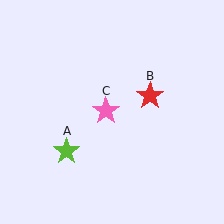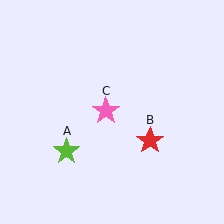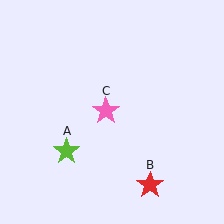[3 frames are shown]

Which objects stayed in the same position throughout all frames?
Lime star (object A) and pink star (object C) remained stationary.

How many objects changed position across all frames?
1 object changed position: red star (object B).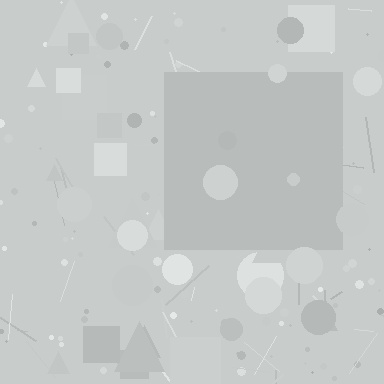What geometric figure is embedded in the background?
A square is embedded in the background.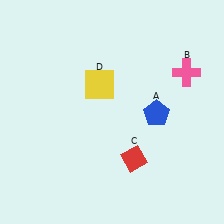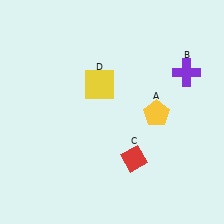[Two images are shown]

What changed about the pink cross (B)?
In Image 1, B is pink. In Image 2, it changed to purple.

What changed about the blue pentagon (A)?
In Image 1, A is blue. In Image 2, it changed to yellow.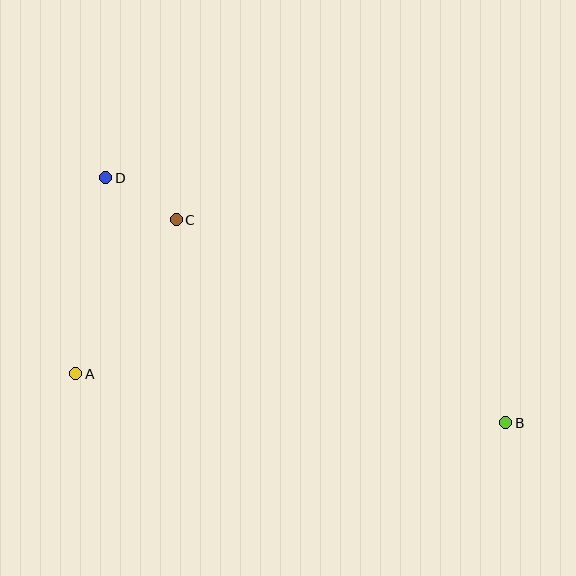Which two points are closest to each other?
Points C and D are closest to each other.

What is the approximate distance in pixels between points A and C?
The distance between A and C is approximately 184 pixels.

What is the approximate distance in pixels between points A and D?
The distance between A and D is approximately 198 pixels.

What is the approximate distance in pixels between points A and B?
The distance between A and B is approximately 433 pixels.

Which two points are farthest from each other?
Points B and D are farthest from each other.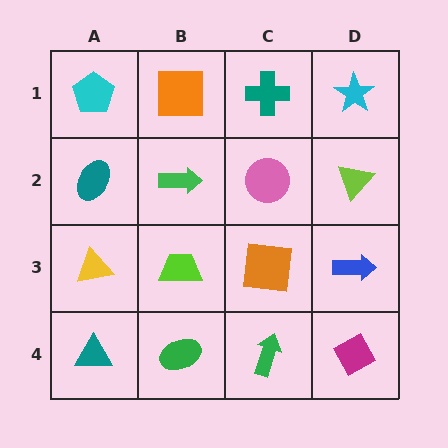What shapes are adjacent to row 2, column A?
A cyan pentagon (row 1, column A), a yellow triangle (row 3, column A), a green arrow (row 2, column B).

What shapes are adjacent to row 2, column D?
A cyan star (row 1, column D), a blue arrow (row 3, column D), a pink circle (row 2, column C).